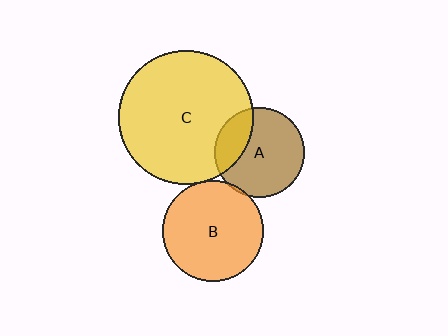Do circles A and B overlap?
Yes.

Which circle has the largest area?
Circle C (yellow).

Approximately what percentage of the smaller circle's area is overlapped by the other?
Approximately 5%.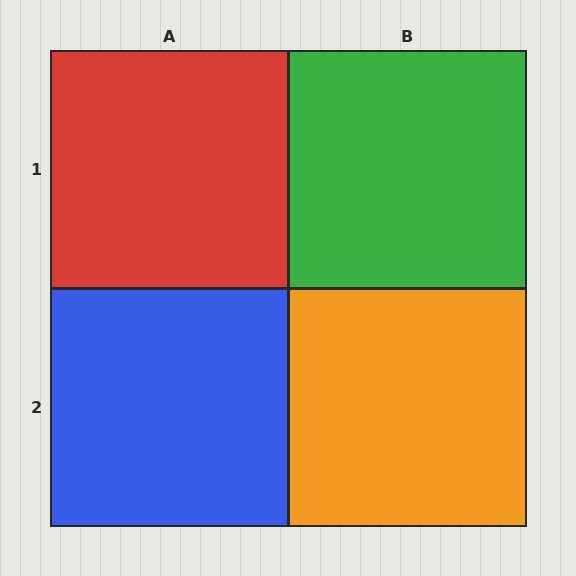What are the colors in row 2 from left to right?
Blue, orange.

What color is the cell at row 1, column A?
Red.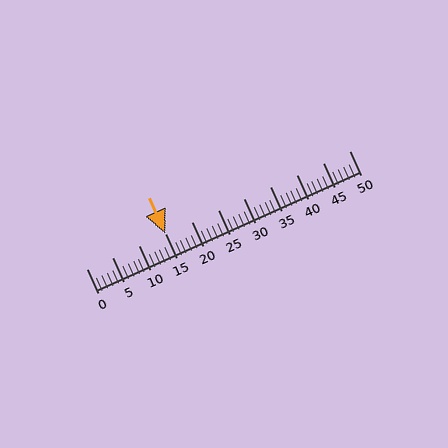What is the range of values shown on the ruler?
The ruler shows values from 0 to 50.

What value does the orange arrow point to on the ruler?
The orange arrow points to approximately 15.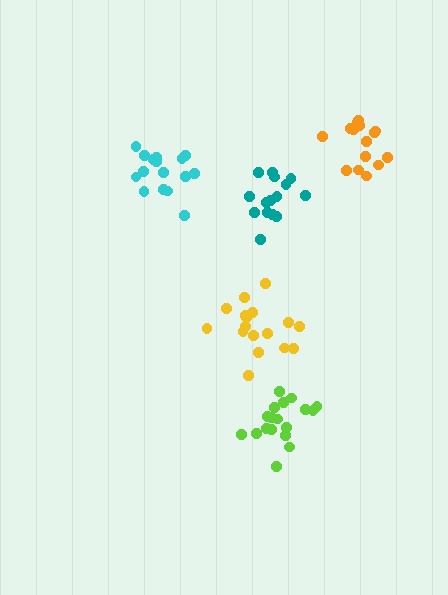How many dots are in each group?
Group 1: 16 dots, Group 2: 15 dots, Group 3: 17 dots, Group 4: 16 dots, Group 5: 18 dots (82 total).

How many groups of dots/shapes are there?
There are 5 groups.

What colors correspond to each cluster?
The clusters are colored: teal, orange, yellow, cyan, lime.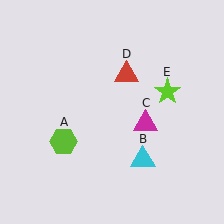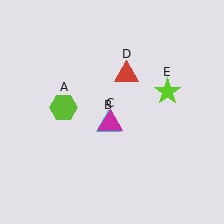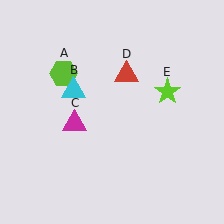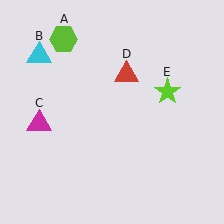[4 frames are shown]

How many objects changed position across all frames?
3 objects changed position: lime hexagon (object A), cyan triangle (object B), magenta triangle (object C).